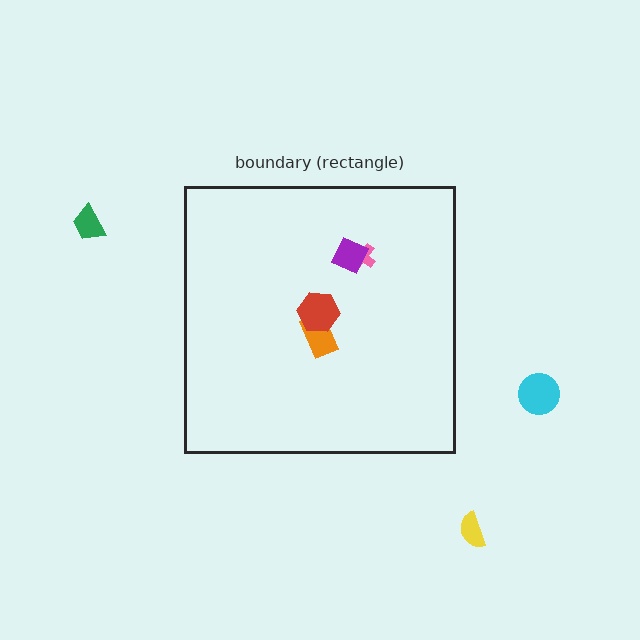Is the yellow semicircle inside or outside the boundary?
Outside.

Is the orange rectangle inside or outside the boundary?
Inside.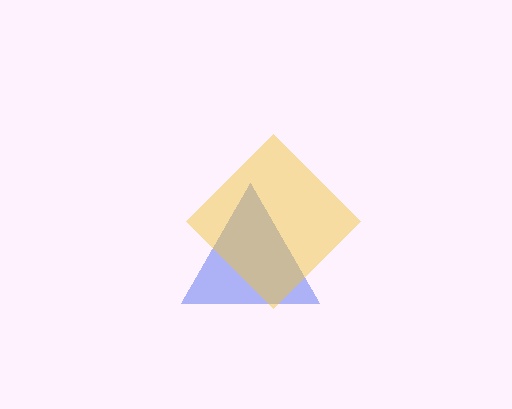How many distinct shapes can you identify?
There are 2 distinct shapes: a blue triangle, a yellow diamond.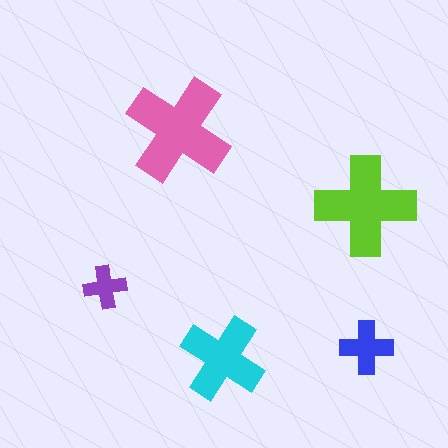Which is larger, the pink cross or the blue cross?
The pink one.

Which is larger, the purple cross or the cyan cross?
The cyan one.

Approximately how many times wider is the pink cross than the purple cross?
About 2.5 times wider.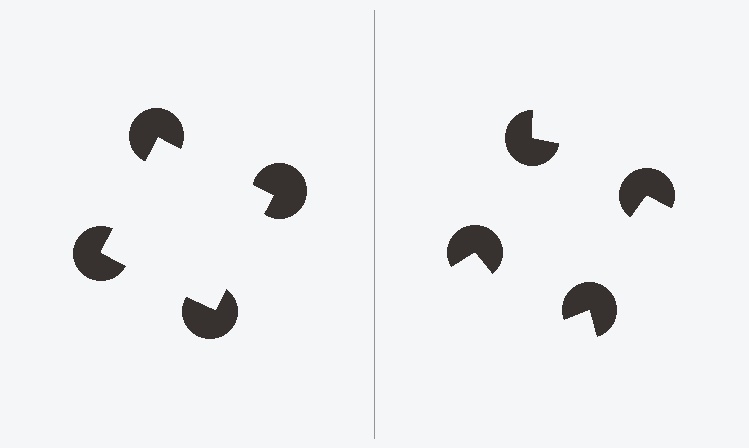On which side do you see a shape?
An illusory square appears on the left side. On the right side the wedge cuts are rotated, so no coherent shape forms.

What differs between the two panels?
The pac-man discs are positioned identically on both sides; only the wedge orientations differ. On the left they align to a square; on the right they are misaligned.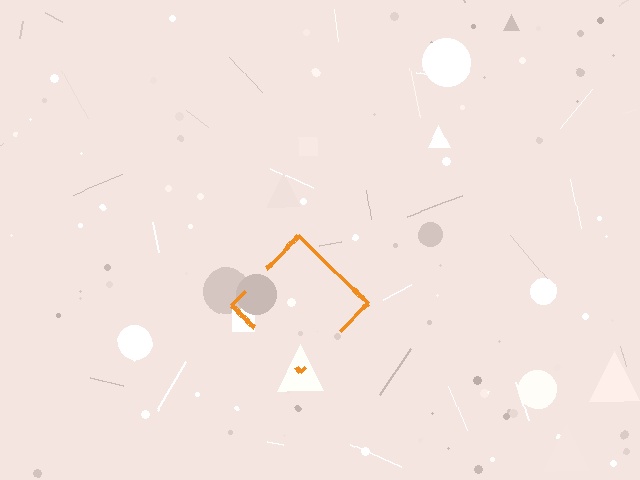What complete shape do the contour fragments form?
The contour fragments form a diamond.